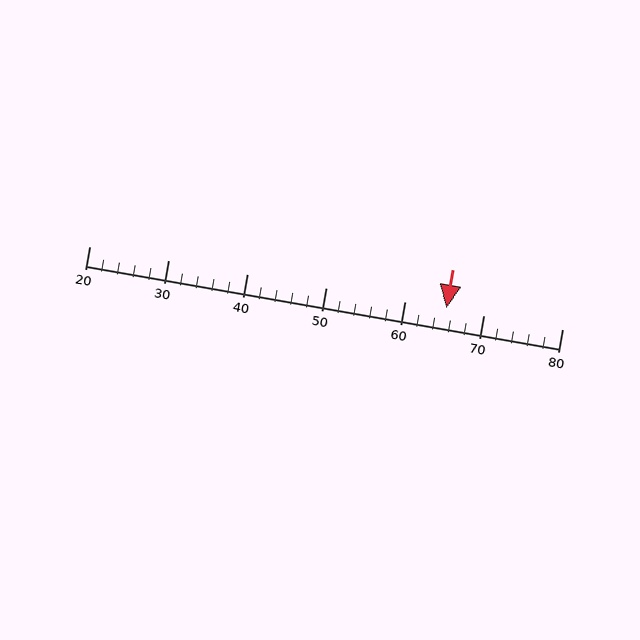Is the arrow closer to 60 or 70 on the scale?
The arrow is closer to 70.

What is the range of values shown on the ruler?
The ruler shows values from 20 to 80.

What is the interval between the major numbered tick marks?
The major tick marks are spaced 10 units apart.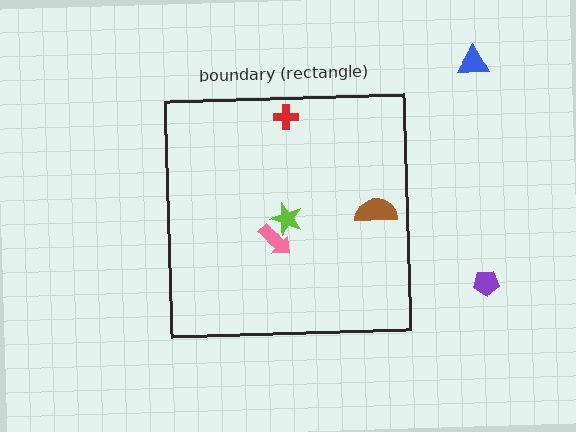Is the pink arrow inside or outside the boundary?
Inside.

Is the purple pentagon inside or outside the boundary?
Outside.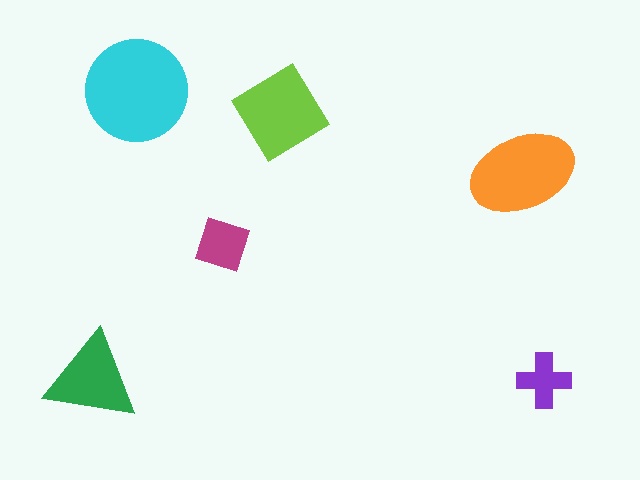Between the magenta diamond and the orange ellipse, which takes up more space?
The orange ellipse.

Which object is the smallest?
The purple cross.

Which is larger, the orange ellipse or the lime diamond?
The orange ellipse.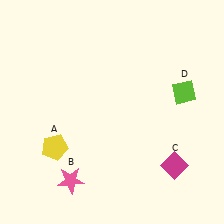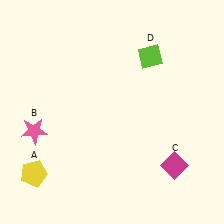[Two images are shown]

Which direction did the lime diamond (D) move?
The lime diamond (D) moved up.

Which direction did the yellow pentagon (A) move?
The yellow pentagon (A) moved down.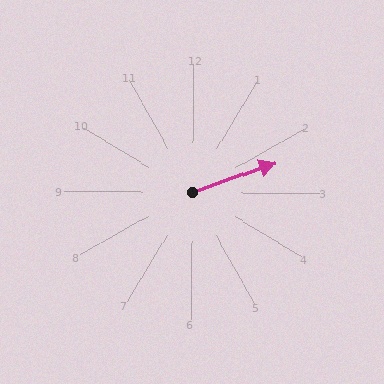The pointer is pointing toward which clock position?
Roughly 2 o'clock.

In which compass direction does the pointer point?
East.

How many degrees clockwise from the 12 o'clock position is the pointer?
Approximately 70 degrees.